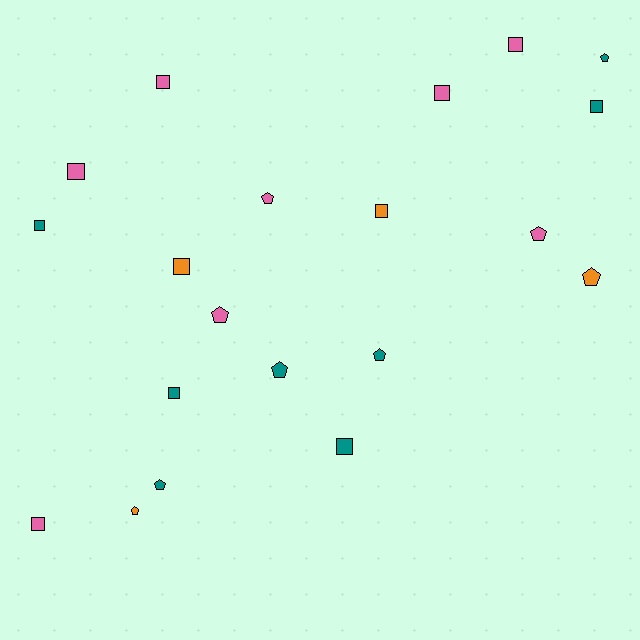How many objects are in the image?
There are 20 objects.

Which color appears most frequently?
Pink, with 8 objects.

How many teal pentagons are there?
There are 4 teal pentagons.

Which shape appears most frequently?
Square, with 11 objects.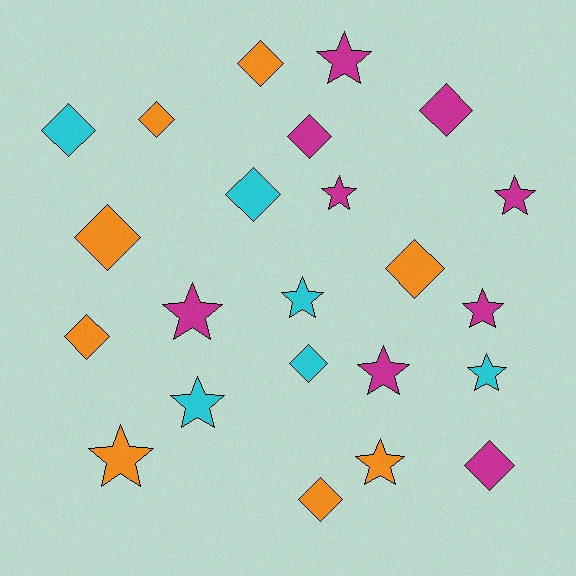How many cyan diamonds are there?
There are 3 cyan diamonds.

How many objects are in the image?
There are 23 objects.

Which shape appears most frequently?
Diamond, with 12 objects.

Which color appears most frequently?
Magenta, with 9 objects.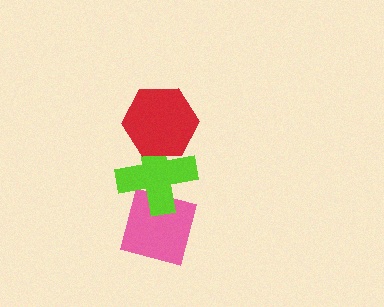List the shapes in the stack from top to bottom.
From top to bottom: the red hexagon, the lime cross, the pink square.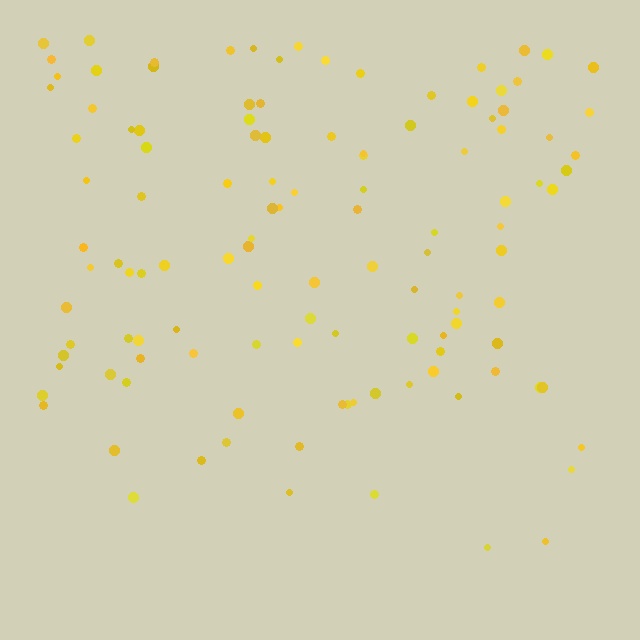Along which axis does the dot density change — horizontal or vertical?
Vertical.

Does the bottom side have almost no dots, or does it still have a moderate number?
Still a moderate number, just noticeably fewer than the top.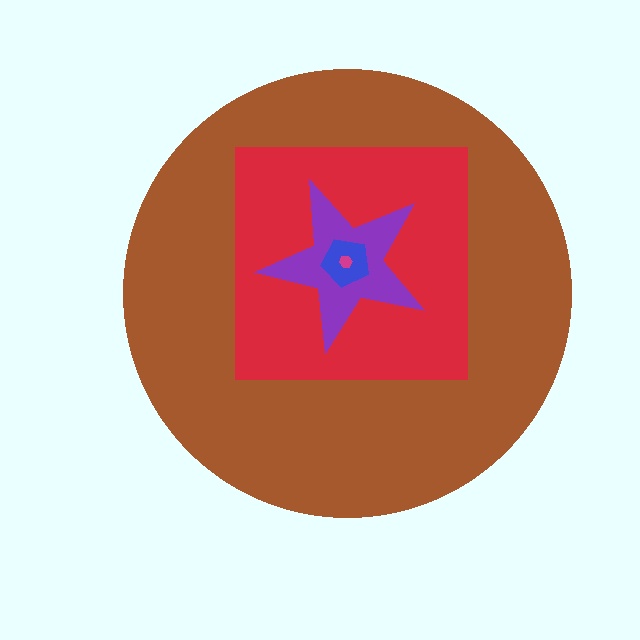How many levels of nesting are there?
5.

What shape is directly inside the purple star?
The blue pentagon.